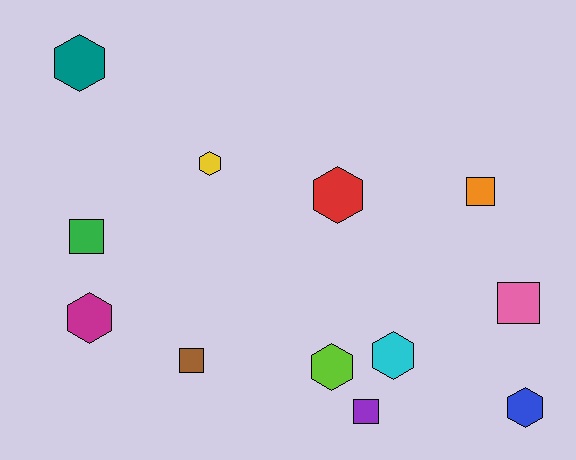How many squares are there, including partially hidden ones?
There are 5 squares.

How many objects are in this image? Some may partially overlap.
There are 12 objects.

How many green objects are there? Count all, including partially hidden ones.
There is 1 green object.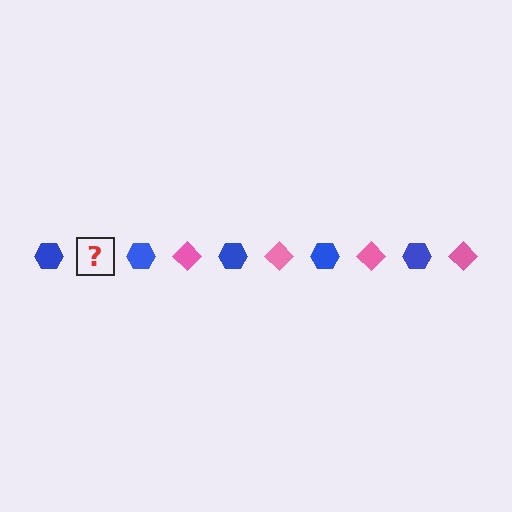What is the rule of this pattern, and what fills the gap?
The rule is that the pattern alternates between blue hexagon and pink diamond. The gap should be filled with a pink diamond.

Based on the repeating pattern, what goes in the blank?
The blank should be a pink diamond.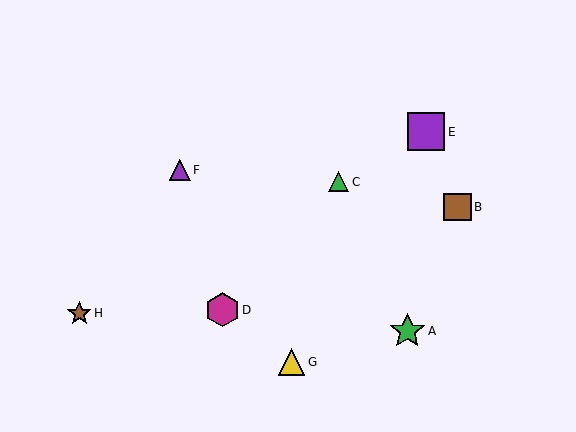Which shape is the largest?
The purple square (labeled E) is the largest.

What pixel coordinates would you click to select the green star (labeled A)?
Click at (407, 331) to select the green star A.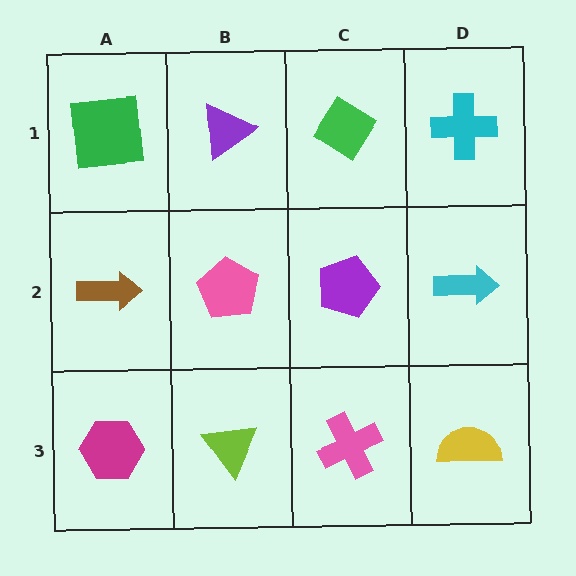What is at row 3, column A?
A magenta hexagon.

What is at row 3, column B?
A lime triangle.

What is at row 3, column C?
A pink cross.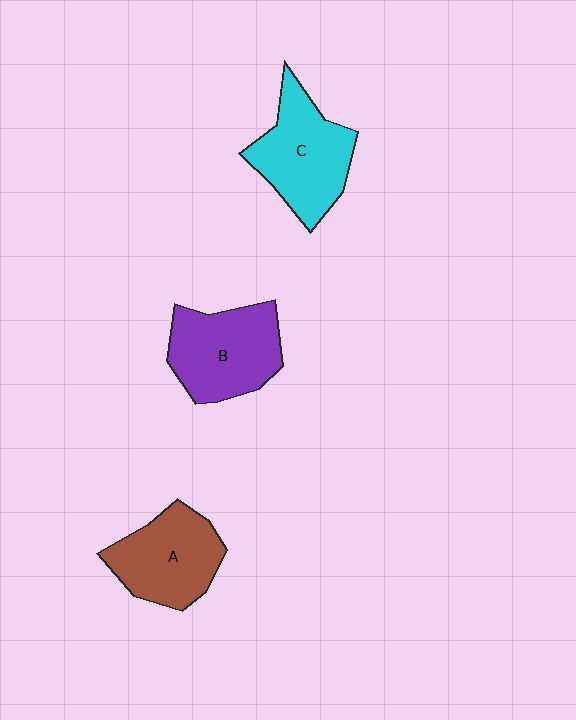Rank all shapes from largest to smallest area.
From largest to smallest: C (cyan), B (purple), A (brown).